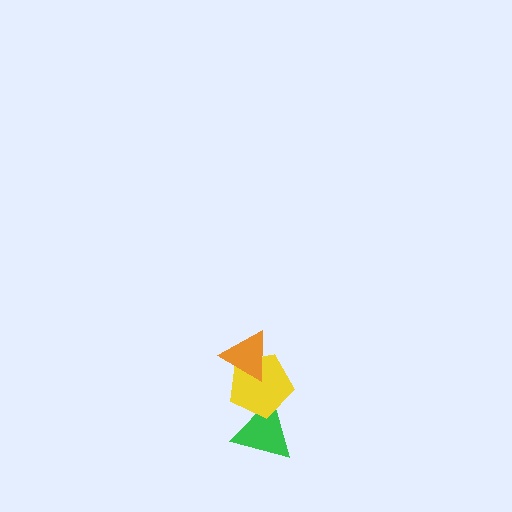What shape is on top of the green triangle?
The yellow pentagon is on top of the green triangle.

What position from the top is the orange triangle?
The orange triangle is 1st from the top.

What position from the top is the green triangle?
The green triangle is 3rd from the top.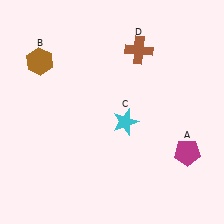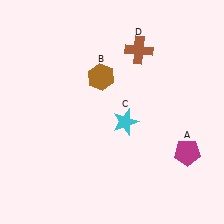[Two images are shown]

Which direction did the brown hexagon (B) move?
The brown hexagon (B) moved right.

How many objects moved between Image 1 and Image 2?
1 object moved between the two images.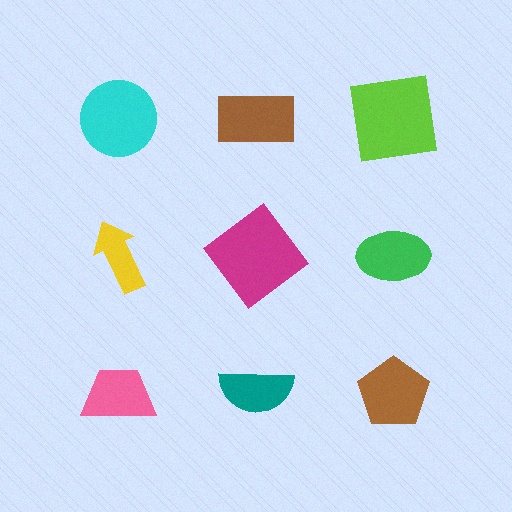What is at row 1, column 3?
A lime square.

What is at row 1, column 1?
A cyan circle.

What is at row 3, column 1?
A pink trapezoid.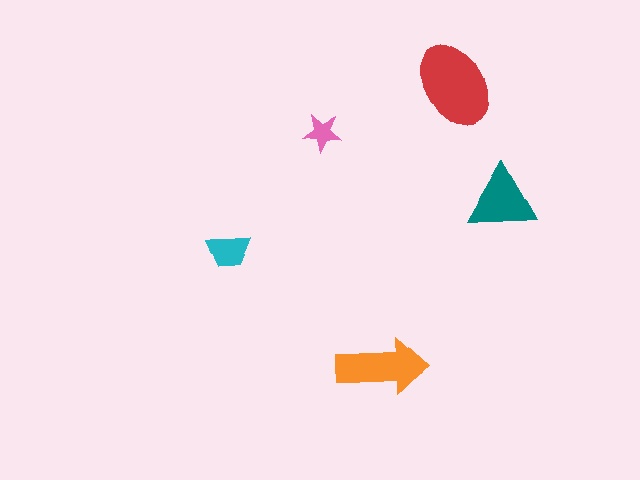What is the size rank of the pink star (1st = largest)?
5th.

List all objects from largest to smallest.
The red ellipse, the orange arrow, the teal triangle, the cyan trapezoid, the pink star.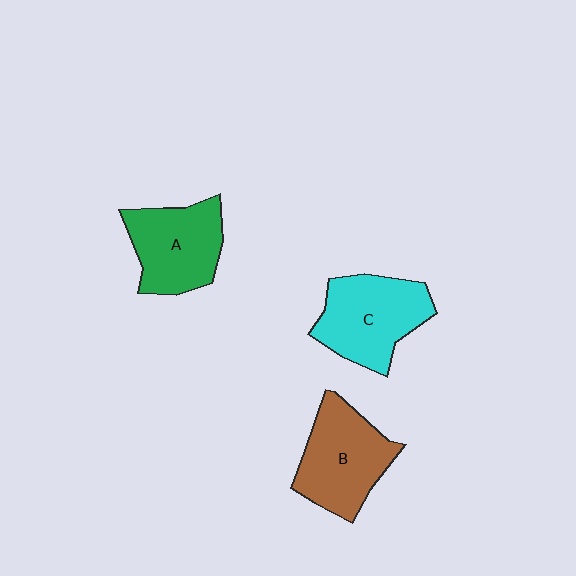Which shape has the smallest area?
Shape A (green).